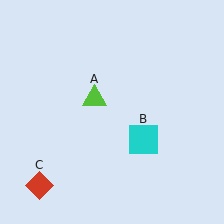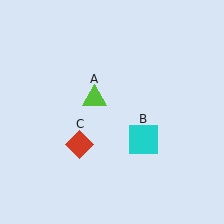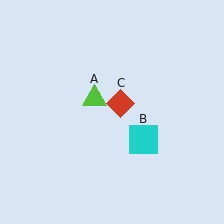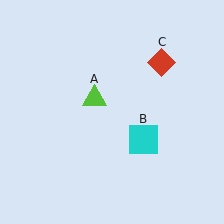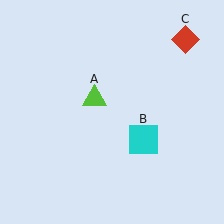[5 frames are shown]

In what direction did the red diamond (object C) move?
The red diamond (object C) moved up and to the right.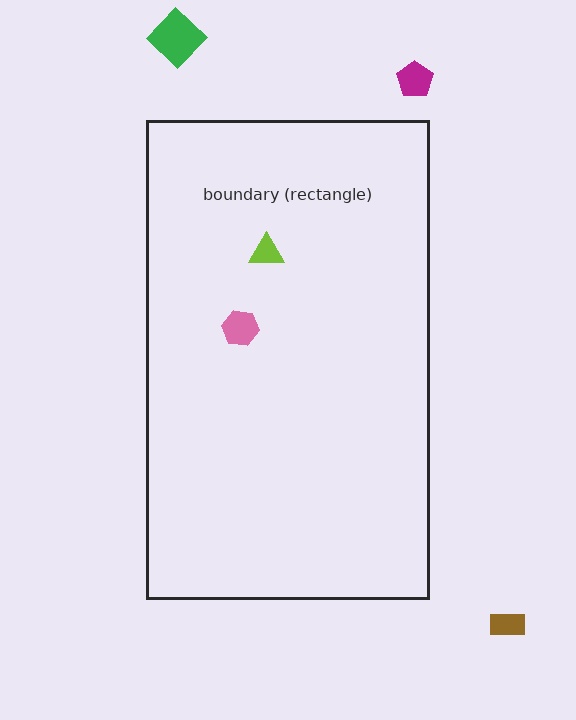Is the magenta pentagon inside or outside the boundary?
Outside.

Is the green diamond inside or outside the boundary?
Outside.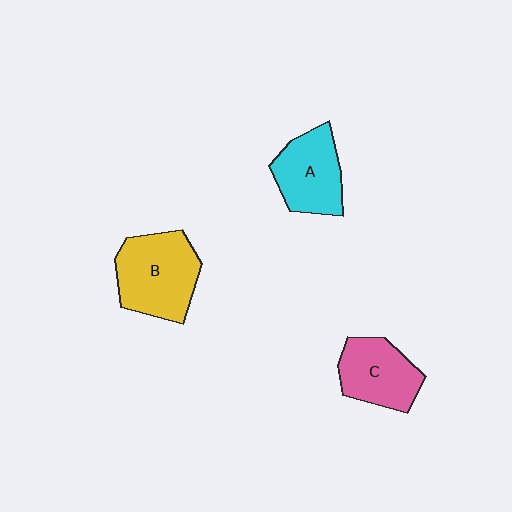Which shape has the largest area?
Shape B (yellow).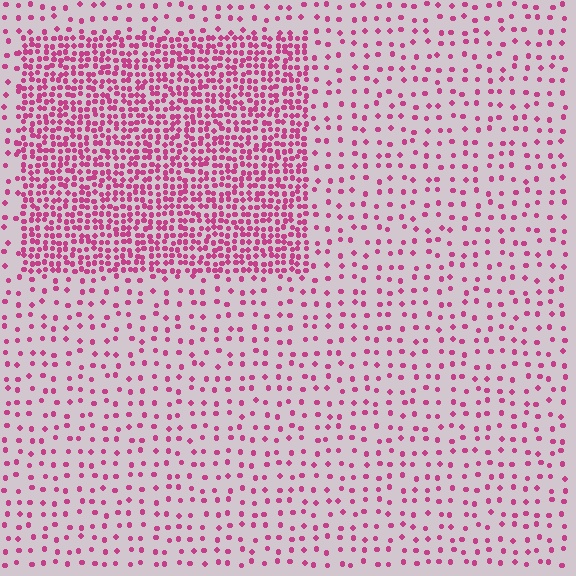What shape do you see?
I see a rectangle.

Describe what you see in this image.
The image contains small magenta elements arranged at two different densities. A rectangle-shaped region is visible where the elements are more densely packed than the surrounding area.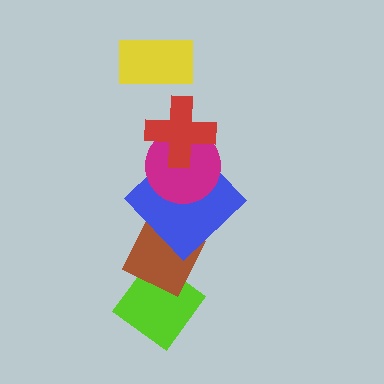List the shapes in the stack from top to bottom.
From top to bottom: the yellow rectangle, the red cross, the magenta circle, the blue diamond, the brown diamond, the lime diamond.